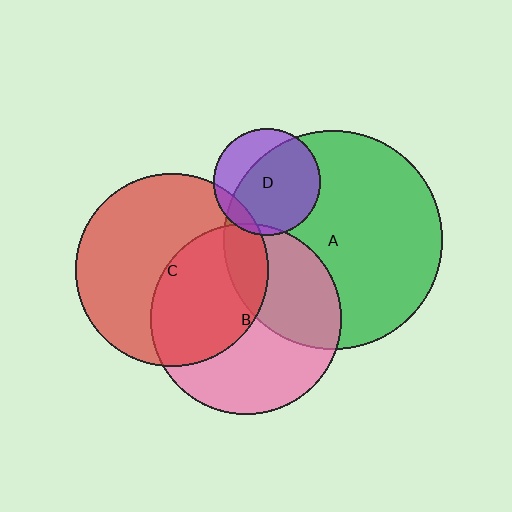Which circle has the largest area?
Circle A (green).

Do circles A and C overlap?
Yes.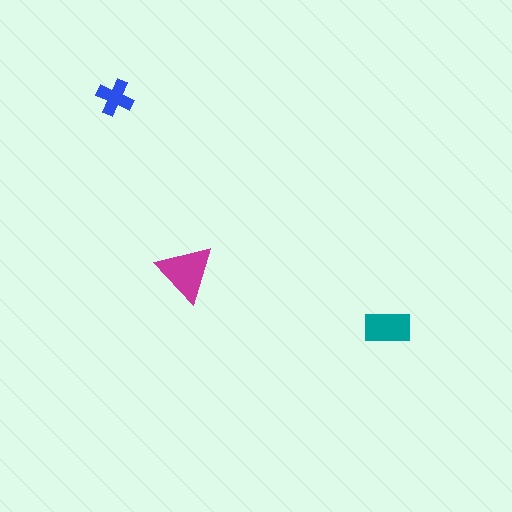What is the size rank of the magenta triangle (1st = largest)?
1st.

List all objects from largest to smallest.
The magenta triangle, the teal rectangle, the blue cross.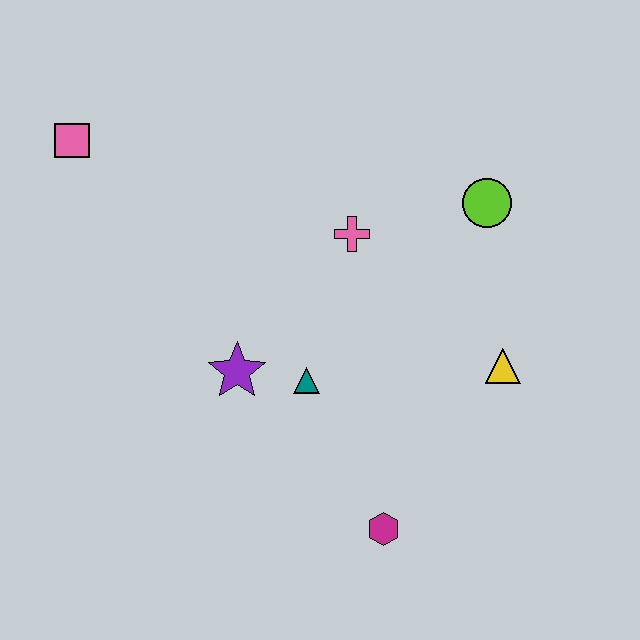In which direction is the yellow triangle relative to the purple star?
The yellow triangle is to the right of the purple star.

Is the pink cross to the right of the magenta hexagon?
No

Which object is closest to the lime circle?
The pink cross is closest to the lime circle.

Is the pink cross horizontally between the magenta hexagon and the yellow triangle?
No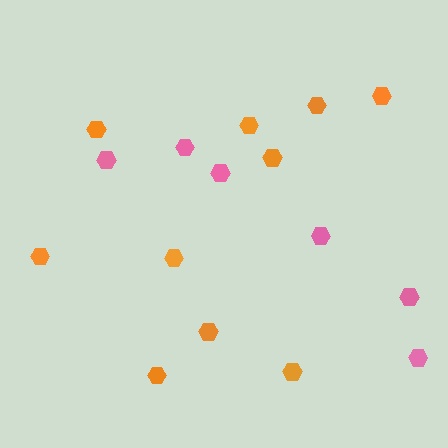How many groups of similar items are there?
There are 2 groups: one group of orange hexagons (10) and one group of pink hexagons (6).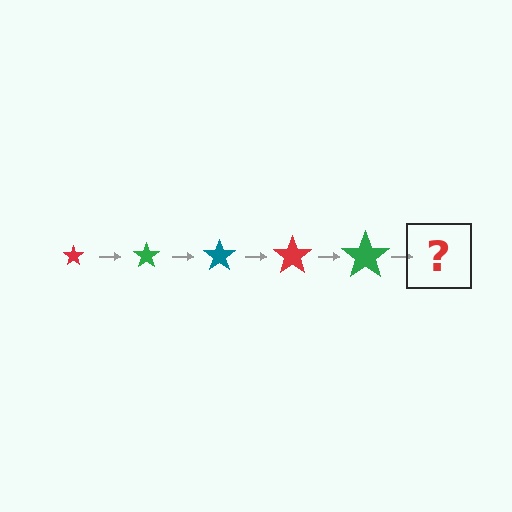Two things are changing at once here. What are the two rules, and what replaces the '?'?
The two rules are that the star grows larger each step and the color cycles through red, green, and teal. The '?' should be a teal star, larger than the previous one.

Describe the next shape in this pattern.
It should be a teal star, larger than the previous one.